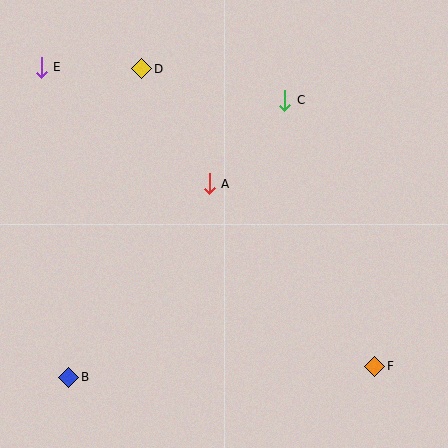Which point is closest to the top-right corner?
Point C is closest to the top-right corner.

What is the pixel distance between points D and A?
The distance between D and A is 134 pixels.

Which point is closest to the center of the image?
Point A at (209, 184) is closest to the center.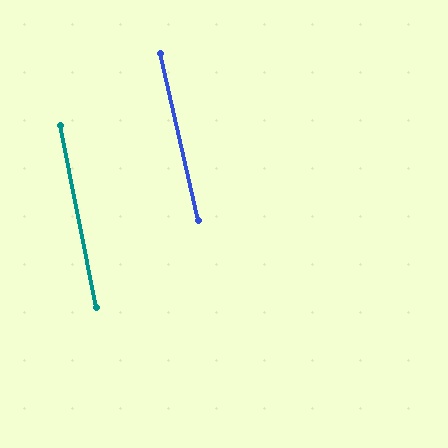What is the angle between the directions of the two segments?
Approximately 2 degrees.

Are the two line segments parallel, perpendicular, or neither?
Parallel — their directions differ by only 1.5°.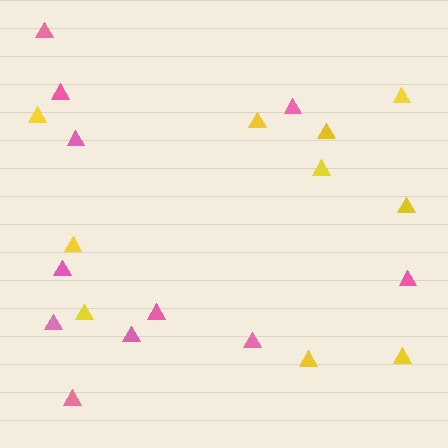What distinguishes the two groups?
There are 2 groups: one group of pink triangles (11) and one group of yellow triangles (10).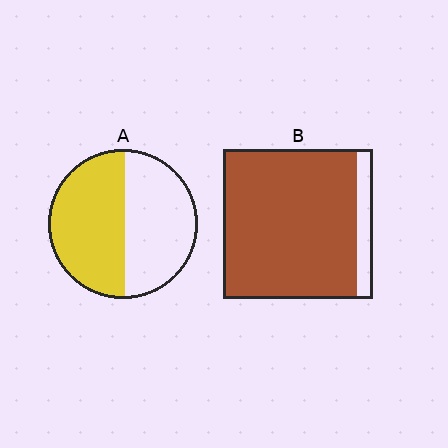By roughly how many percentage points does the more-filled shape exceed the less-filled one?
By roughly 40 percentage points (B over A).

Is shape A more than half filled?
Roughly half.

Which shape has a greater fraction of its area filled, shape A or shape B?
Shape B.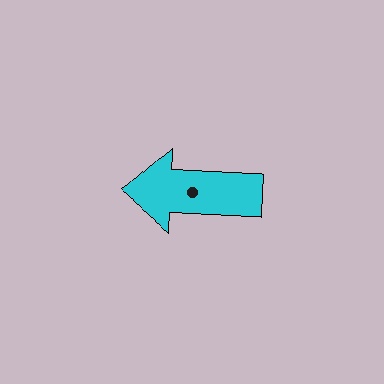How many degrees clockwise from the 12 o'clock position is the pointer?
Approximately 270 degrees.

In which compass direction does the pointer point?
West.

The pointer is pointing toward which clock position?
Roughly 9 o'clock.